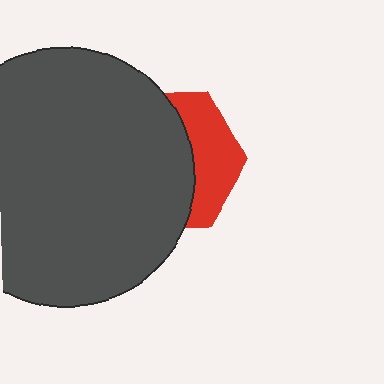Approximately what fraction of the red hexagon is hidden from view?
Roughly 65% of the red hexagon is hidden behind the dark gray circle.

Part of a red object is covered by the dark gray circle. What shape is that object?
It is a hexagon.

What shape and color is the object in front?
The object in front is a dark gray circle.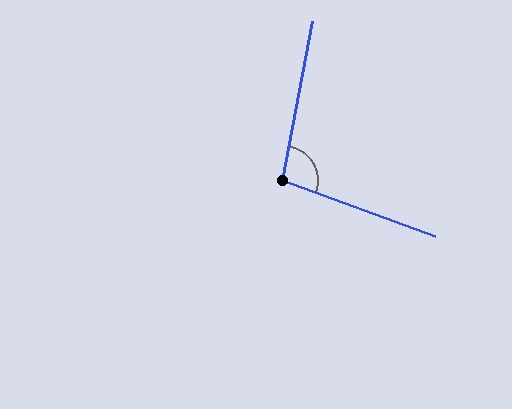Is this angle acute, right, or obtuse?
It is obtuse.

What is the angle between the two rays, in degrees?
Approximately 99 degrees.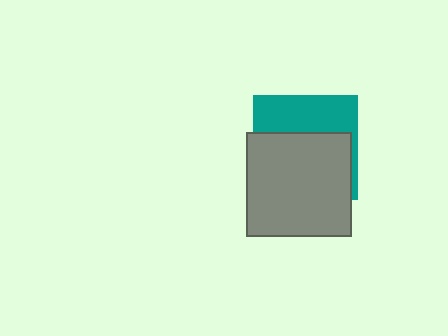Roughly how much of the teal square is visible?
A small part of it is visible (roughly 38%).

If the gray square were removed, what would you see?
You would see the complete teal square.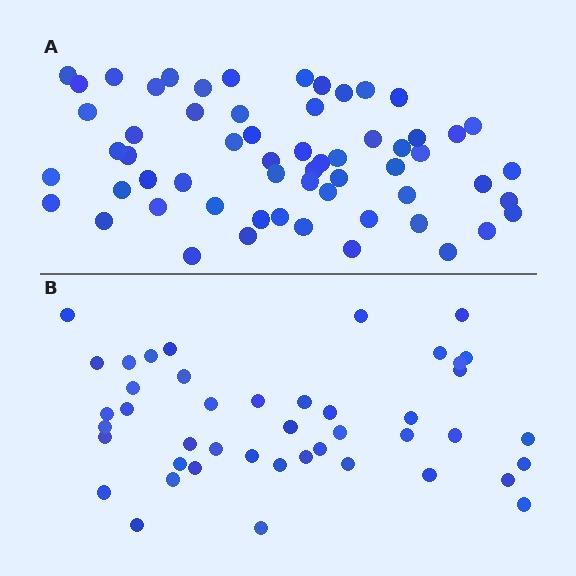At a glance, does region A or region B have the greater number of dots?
Region A (the top region) has more dots.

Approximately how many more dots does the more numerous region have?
Region A has approximately 15 more dots than region B.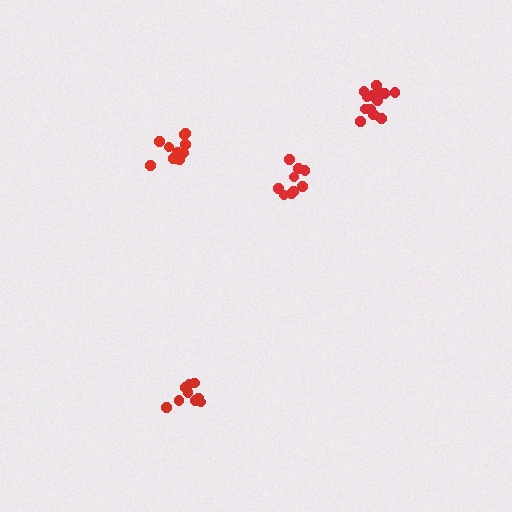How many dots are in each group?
Group 1: 9 dots, Group 2: 11 dots, Group 3: 10 dots, Group 4: 14 dots (44 total).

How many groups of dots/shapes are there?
There are 4 groups.